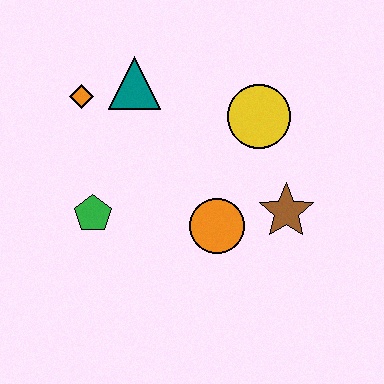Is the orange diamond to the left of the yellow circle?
Yes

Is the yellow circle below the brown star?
No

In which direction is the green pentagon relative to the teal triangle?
The green pentagon is below the teal triangle.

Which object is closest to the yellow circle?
The brown star is closest to the yellow circle.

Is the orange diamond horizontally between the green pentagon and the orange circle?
No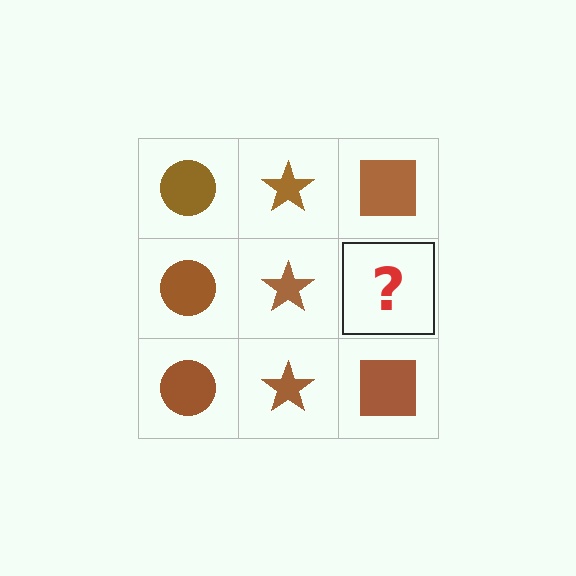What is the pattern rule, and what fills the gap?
The rule is that each column has a consistent shape. The gap should be filled with a brown square.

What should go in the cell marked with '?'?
The missing cell should contain a brown square.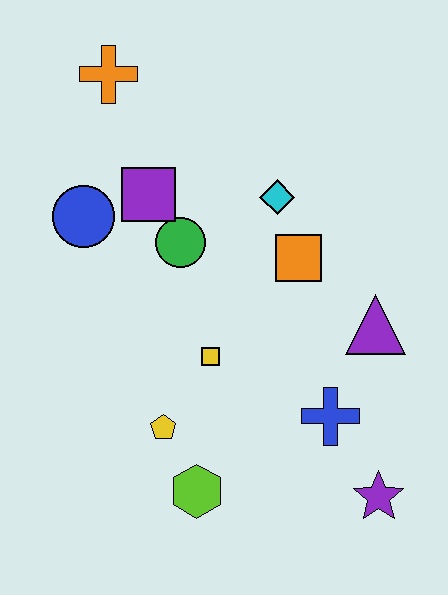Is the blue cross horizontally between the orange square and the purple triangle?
Yes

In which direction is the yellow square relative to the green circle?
The yellow square is below the green circle.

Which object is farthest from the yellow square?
The orange cross is farthest from the yellow square.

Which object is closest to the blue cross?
The purple star is closest to the blue cross.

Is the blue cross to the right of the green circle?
Yes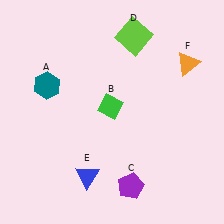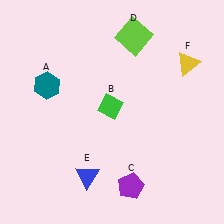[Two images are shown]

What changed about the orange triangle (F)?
In Image 1, F is orange. In Image 2, it changed to yellow.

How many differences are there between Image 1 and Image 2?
There is 1 difference between the two images.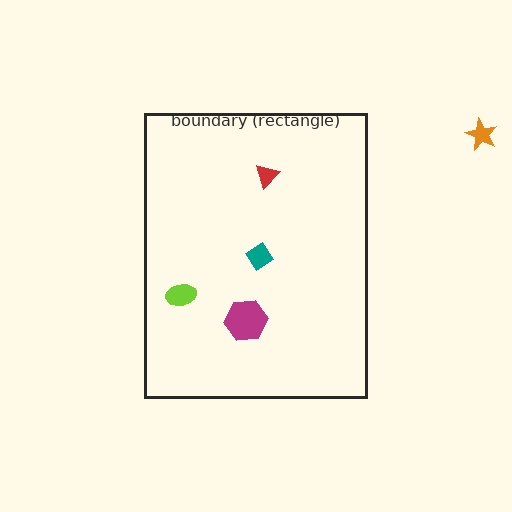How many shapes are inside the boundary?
4 inside, 1 outside.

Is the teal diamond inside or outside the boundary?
Inside.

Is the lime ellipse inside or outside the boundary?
Inside.